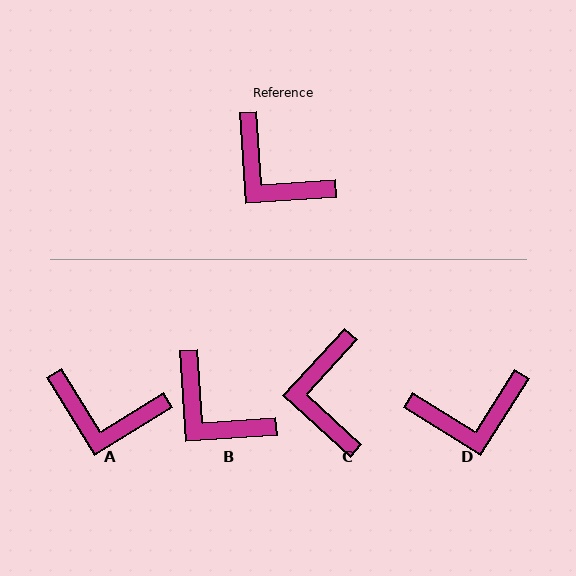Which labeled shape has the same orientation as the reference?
B.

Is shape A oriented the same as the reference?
No, it is off by about 28 degrees.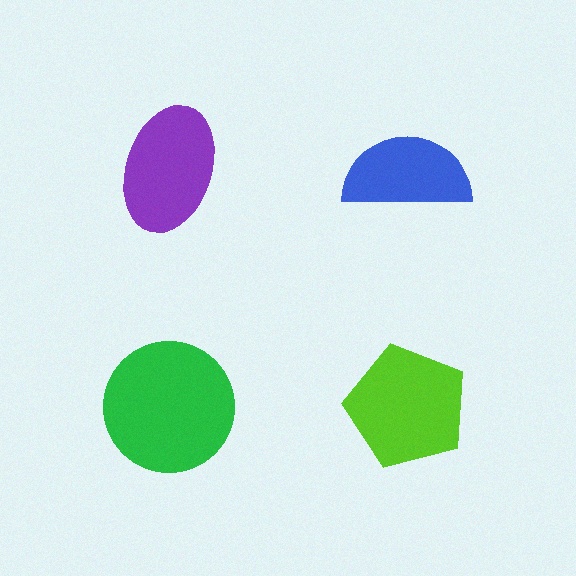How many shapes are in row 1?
2 shapes.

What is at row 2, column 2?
A lime pentagon.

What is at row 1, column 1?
A purple ellipse.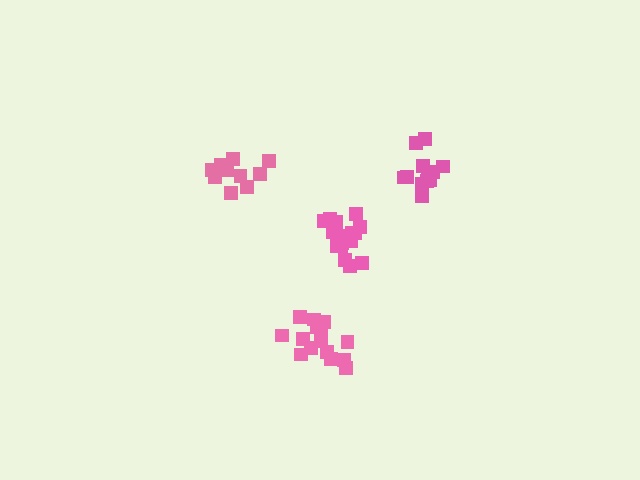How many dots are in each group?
Group 1: 15 dots, Group 2: 12 dots, Group 3: 12 dots, Group 4: 17 dots (56 total).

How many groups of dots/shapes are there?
There are 4 groups.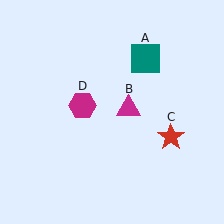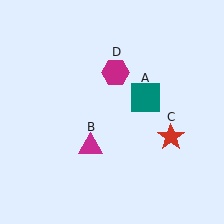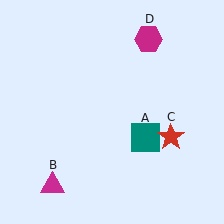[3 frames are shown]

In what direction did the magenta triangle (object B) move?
The magenta triangle (object B) moved down and to the left.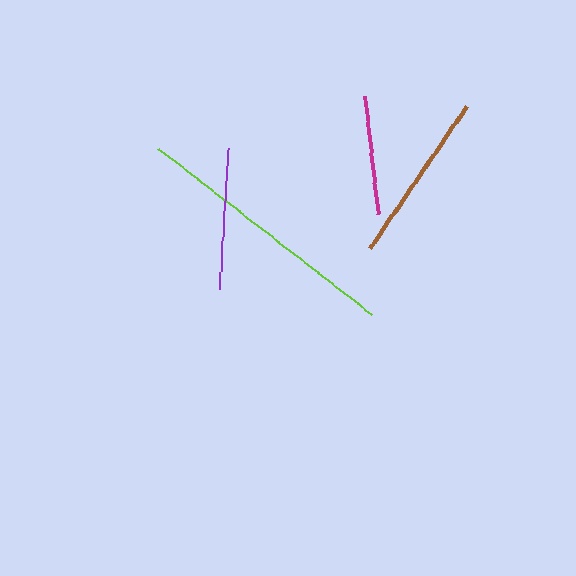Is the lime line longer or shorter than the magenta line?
The lime line is longer than the magenta line.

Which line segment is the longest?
The lime line is the longest at approximately 271 pixels.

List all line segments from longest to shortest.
From longest to shortest: lime, brown, purple, magenta.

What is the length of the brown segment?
The brown segment is approximately 172 pixels long.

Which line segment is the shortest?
The magenta line is the shortest at approximately 118 pixels.